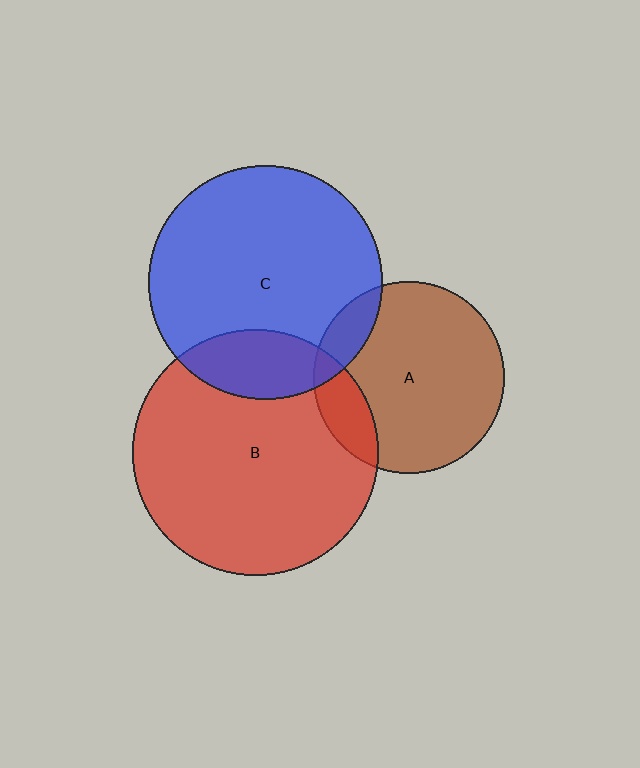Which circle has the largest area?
Circle B (red).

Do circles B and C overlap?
Yes.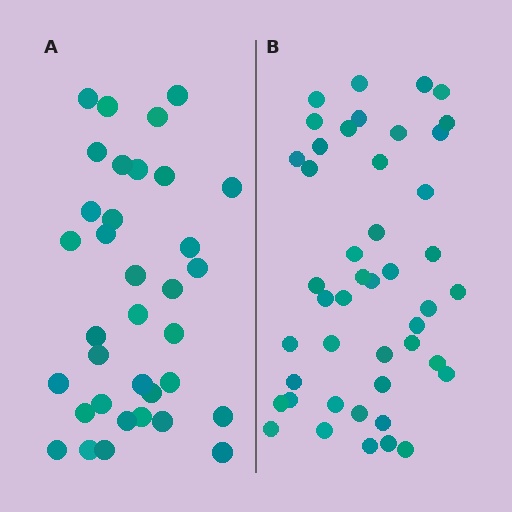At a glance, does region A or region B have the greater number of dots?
Region B (the right region) has more dots.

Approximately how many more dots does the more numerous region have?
Region B has roughly 10 or so more dots than region A.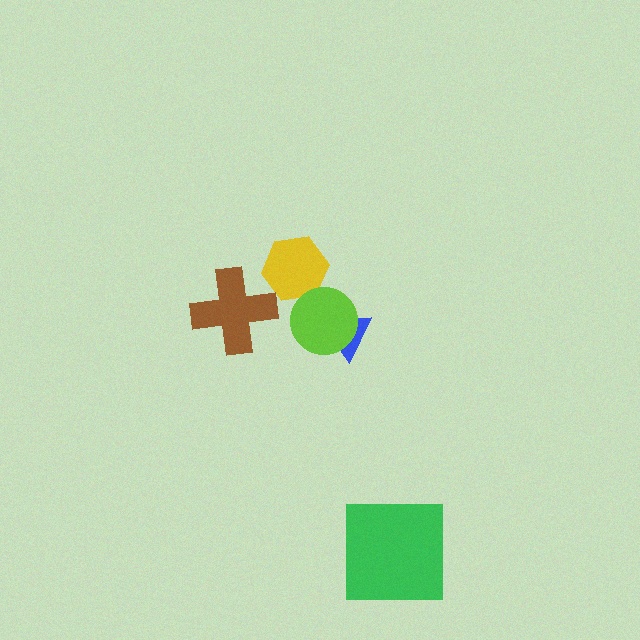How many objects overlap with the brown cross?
0 objects overlap with the brown cross.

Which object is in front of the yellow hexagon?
The lime circle is in front of the yellow hexagon.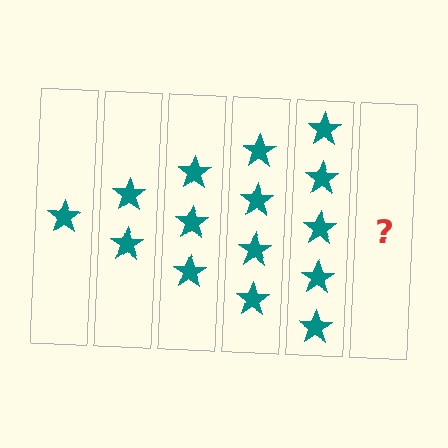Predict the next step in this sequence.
The next step is 6 stars.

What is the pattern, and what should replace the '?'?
The pattern is that each step adds one more star. The '?' should be 6 stars.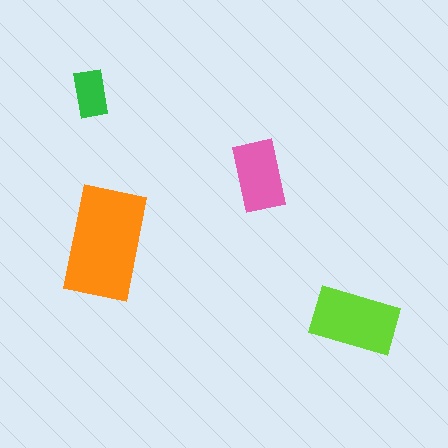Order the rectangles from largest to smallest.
the orange one, the lime one, the pink one, the green one.